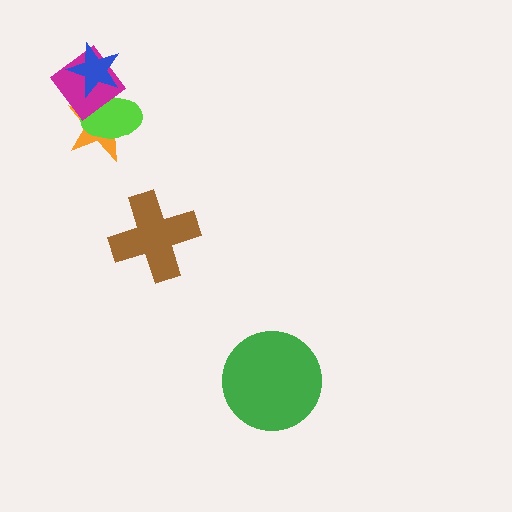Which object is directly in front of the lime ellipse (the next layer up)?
The magenta diamond is directly in front of the lime ellipse.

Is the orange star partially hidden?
Yes, it is partially covered by another shape.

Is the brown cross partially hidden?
No, no other shape covers it.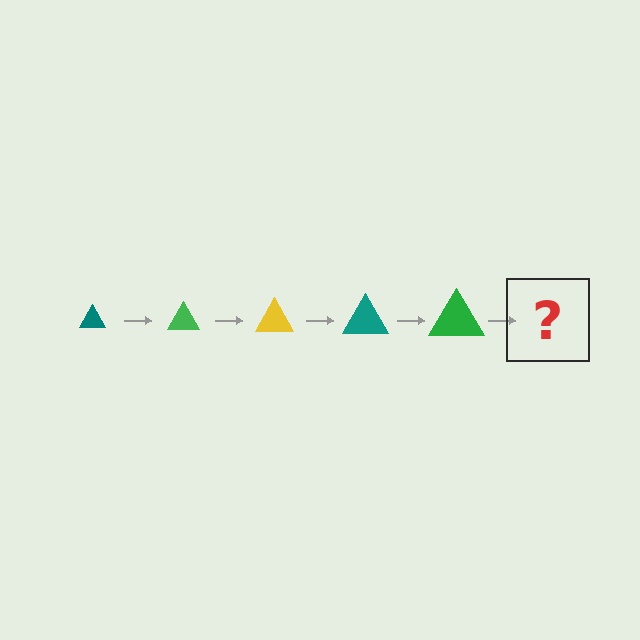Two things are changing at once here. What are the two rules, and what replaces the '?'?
The two rules are that the triangle grows larger each step and the color cycles through teal, green, and yellow. The '?' should be a yellow triangle, larger than the previous one.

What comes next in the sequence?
The next element should be a yellow triangle, larger than the previous one.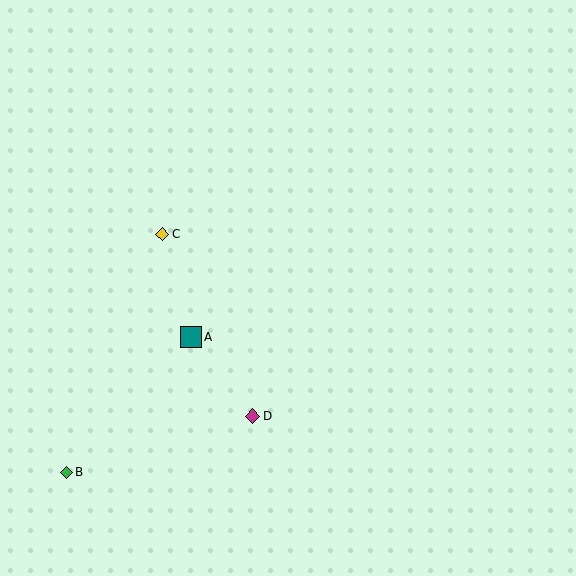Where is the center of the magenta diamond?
The center of the magenta diamond is at (253, 416).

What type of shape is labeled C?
Shape C is a yellow diamond.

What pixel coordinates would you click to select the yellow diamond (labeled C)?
Click at (162, 234) to select the yellow diamond C.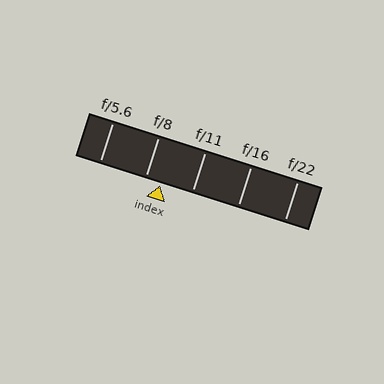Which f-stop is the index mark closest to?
The index mark is closest to f/8.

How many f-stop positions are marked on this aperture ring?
There are 5 f-stop positions marked.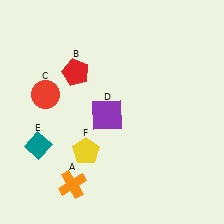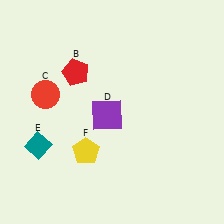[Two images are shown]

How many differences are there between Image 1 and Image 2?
There is 1 difference between the two images.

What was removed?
The orange cross (A) was removed in Image 2.